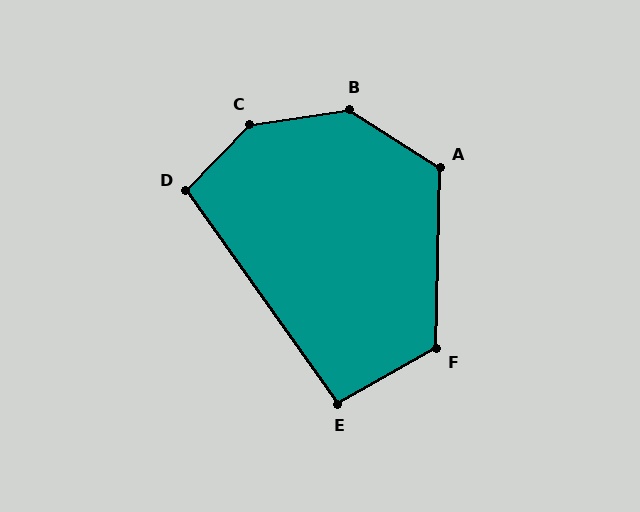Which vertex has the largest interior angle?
C, at approximately 142 degrees.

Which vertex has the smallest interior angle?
E, at approximately 96 degrees.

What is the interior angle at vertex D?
Approximately 101 degrees (obtuse).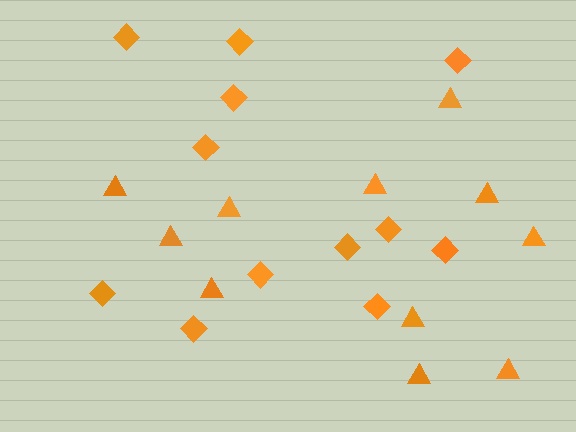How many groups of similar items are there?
There are 2 groups: one group of triangles (11) and one group of diamonds (12).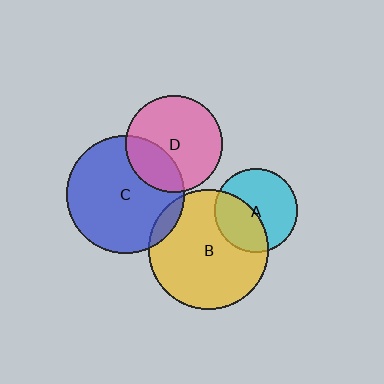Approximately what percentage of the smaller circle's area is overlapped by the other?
Approximately 5%.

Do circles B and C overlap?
Yes.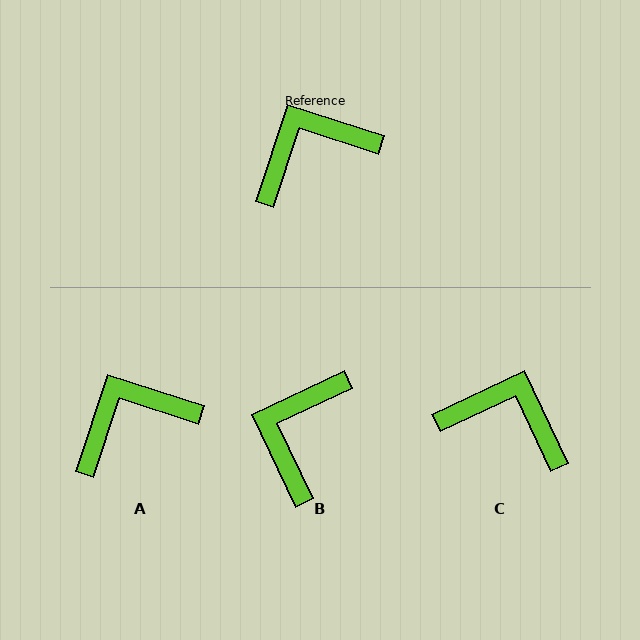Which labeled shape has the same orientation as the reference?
A.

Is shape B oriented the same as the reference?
No, it is off by about 43 degrees.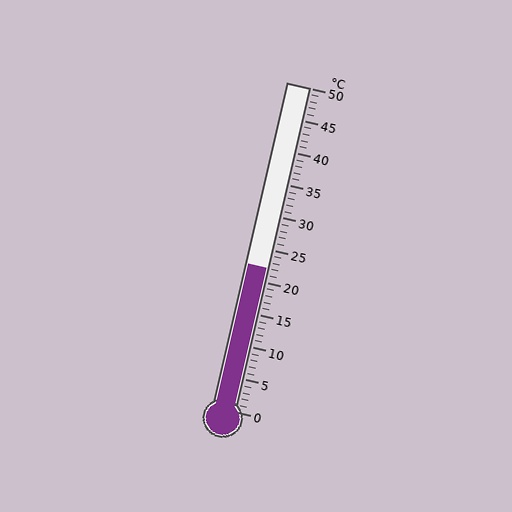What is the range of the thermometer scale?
The thermometer scale ranges from 0°C to 50°C.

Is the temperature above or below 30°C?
The temperature is below 30°C.